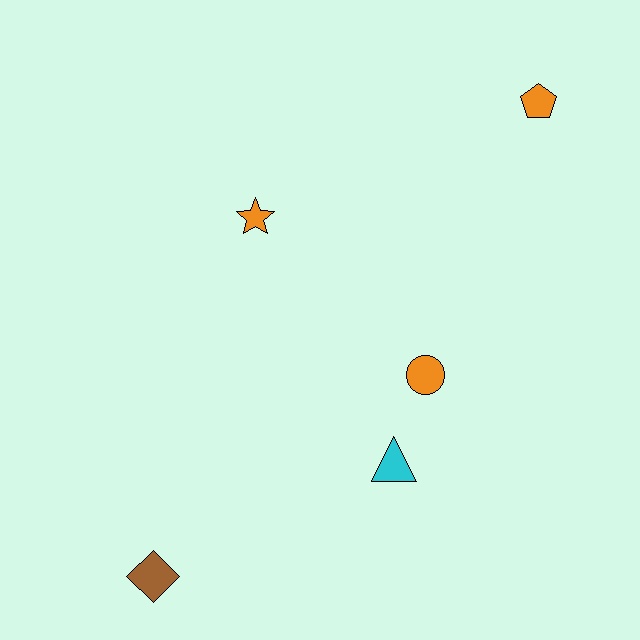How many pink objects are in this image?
There are no pink objects.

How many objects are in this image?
There are 5 objects.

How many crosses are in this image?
There are no crosses.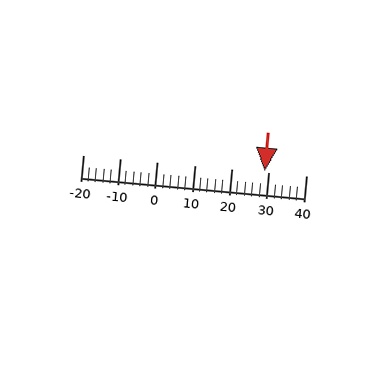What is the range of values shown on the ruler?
The ruler shows values from -20 to 40.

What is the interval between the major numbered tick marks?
The major tick marks are spaced 10 units apart.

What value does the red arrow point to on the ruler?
The red arrow points to approximately 29.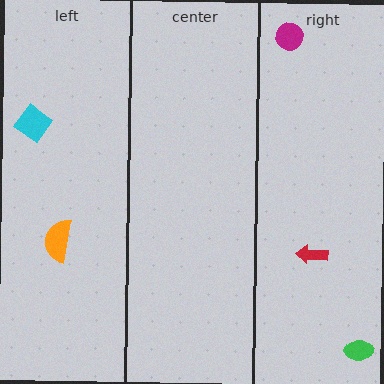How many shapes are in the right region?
3.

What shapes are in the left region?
The cyan diamond, the orange semicircle.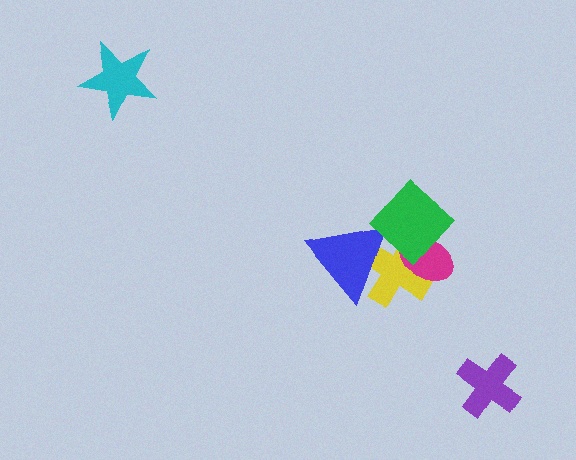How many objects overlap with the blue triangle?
2 objects overlap with the blue triangle.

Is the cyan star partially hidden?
No, no other shape covers it.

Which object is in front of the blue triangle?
The green diamond is in front of the blue triangle.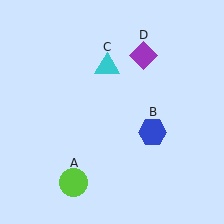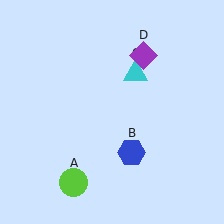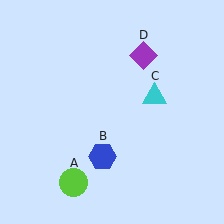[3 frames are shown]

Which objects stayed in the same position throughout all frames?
Lime circle (object A) and purple diamond (object D) remained stationary.